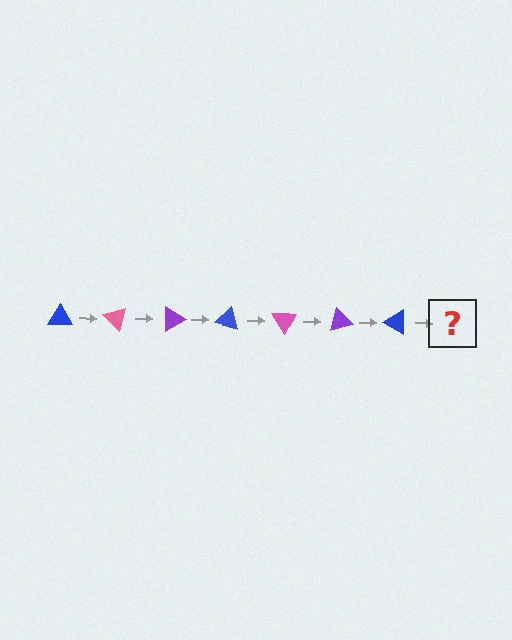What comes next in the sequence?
The next element should be a pink triangle, rotated 315 degrees from the start.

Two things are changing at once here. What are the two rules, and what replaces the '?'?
The two rules are that it rotates 45 degrees each step and the color cycles through blue, pink, and purple. The '?' should be a pink triangle, rotated 315 degrees from the start.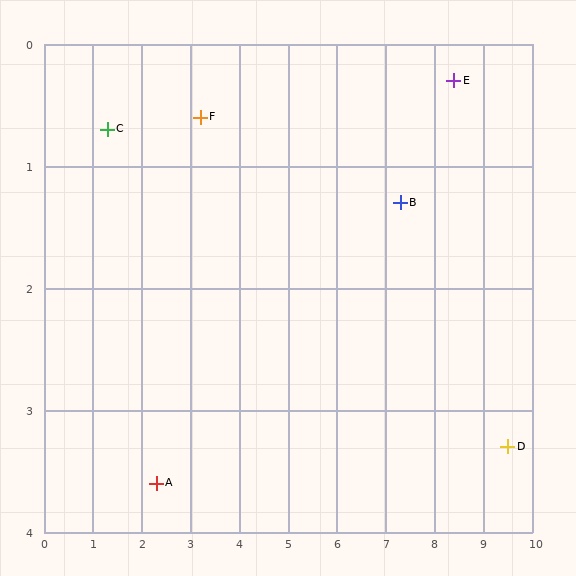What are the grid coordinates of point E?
Point E is at approximately (8.4, 0.3).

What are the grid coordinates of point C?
Point C is at approximately (1.3, 0.7).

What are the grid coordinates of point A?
Point A is at approximately (2.3, 3.6).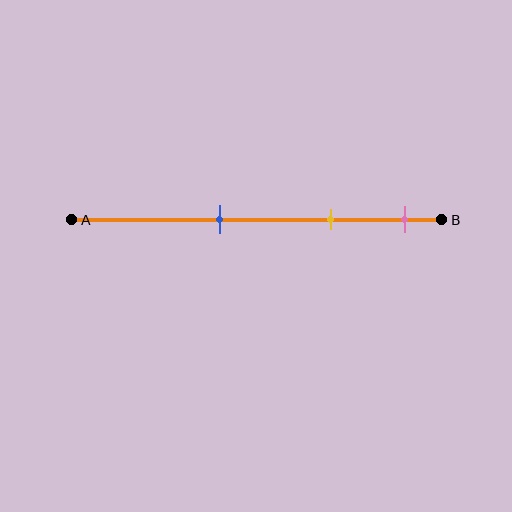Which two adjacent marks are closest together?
The yellow and pink marks are the closest adjacent pair.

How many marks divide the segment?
There are 3 marks dividing the segment.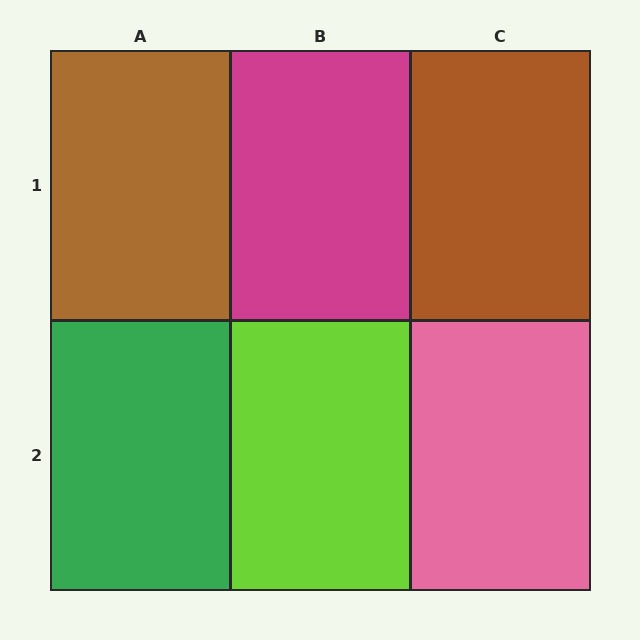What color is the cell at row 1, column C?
Brown.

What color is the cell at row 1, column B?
Magenta.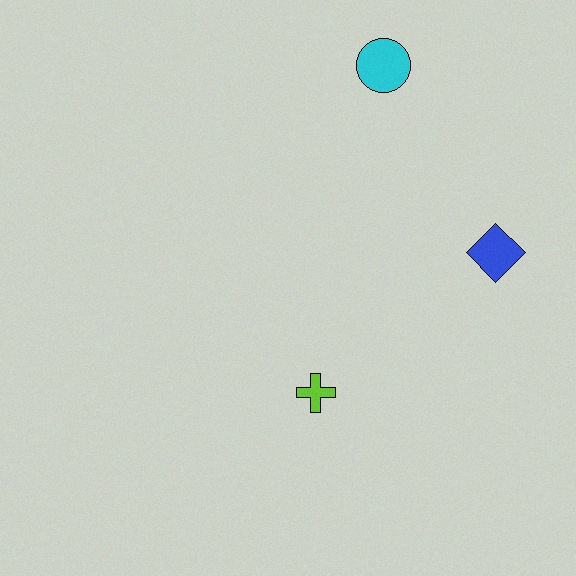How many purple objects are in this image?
There are no purple objects.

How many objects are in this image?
There are 3 objects.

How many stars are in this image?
There are no stars.